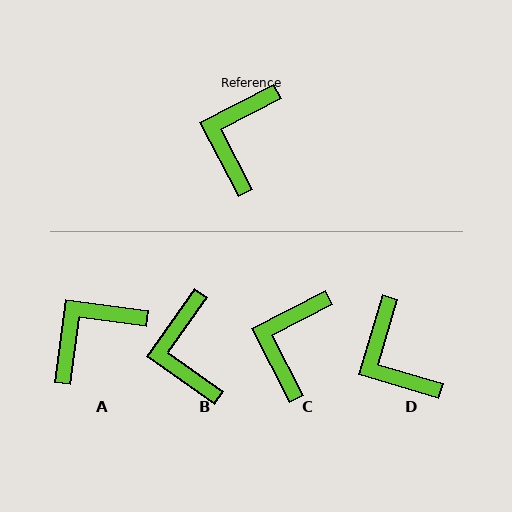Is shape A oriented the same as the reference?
No, it is off by about 35 degrees.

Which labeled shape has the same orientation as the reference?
C.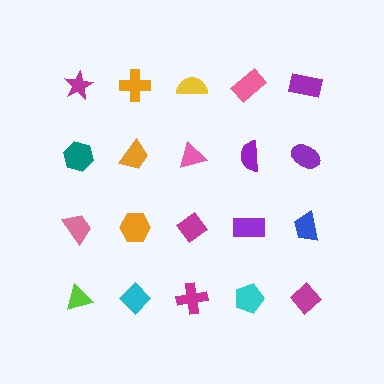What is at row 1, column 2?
An orange cross.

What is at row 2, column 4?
A purple semicircle.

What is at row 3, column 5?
A blue trapezoid.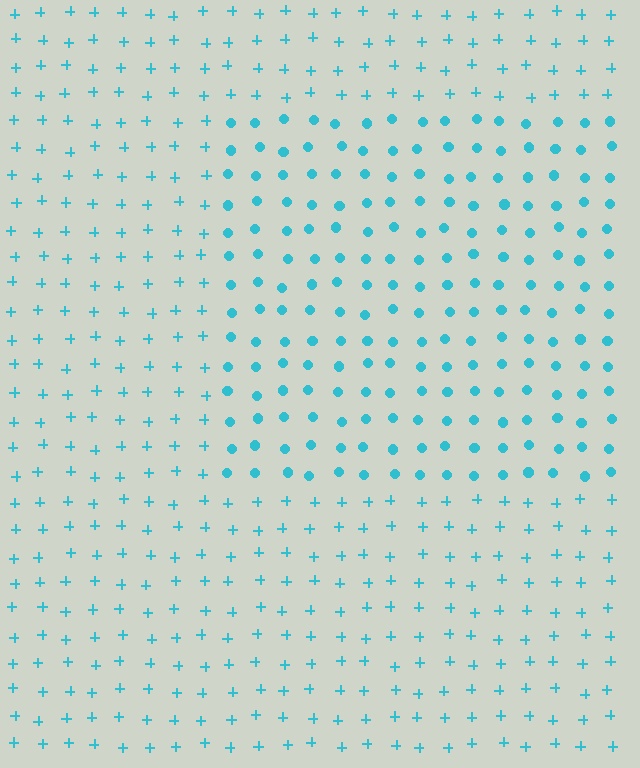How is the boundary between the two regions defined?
The boundary is defined by a change in element shape: circles inside vs. plus signs outside. All elements share the same color and spacing.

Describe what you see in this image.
The image is filled with small cyan elements arranged in a uniform grid. A rectangle-shaped region contains circles, while the surrounding area contains plus signs. The boundary is defined purely by the change in element shape.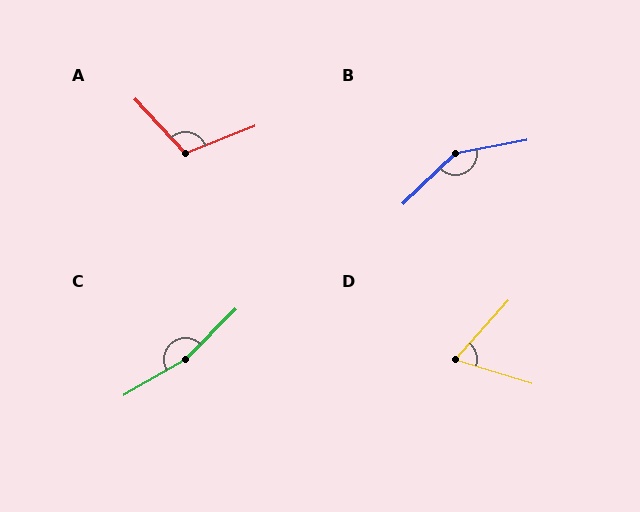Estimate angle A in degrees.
Approximately 111 degrees.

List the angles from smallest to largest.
D (65°), A (111°), B (147°), C (165°).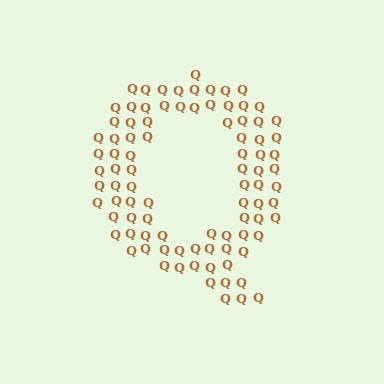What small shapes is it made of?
It is made of small letter Q's.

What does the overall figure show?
The overall figure shows the letter Q.